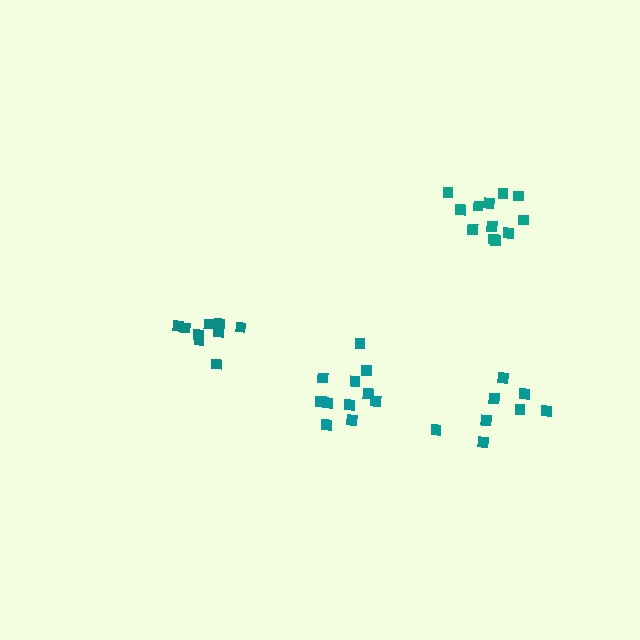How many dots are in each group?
Group 1: 11 dots, Group 2: 12 dots, Group 3: 9 dots, Group 4: 8 dots (40 total).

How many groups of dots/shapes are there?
There are 4 groups.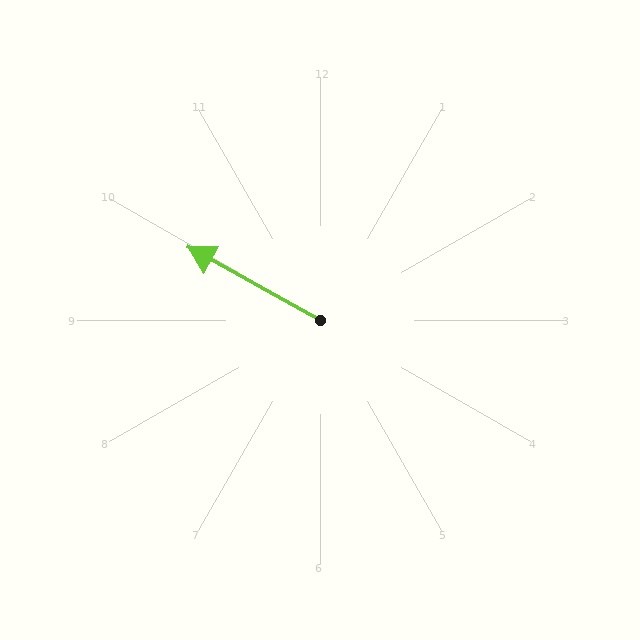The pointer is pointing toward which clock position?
Roughly 10 o'clock.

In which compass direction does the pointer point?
Northwest.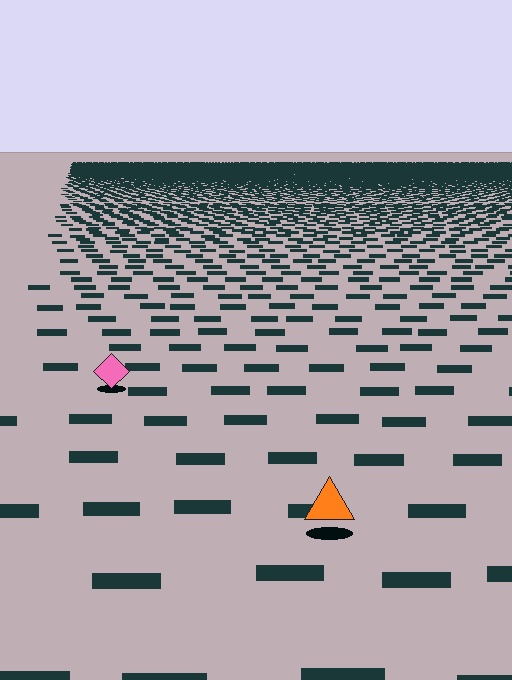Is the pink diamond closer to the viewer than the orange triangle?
No. The orange triangle is closer — you can tell from the texture gradient: the ground texture is coarser near it.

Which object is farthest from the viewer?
The pink diamond is farthest from the viewer. It appears smaller and the ground texture around it is denser.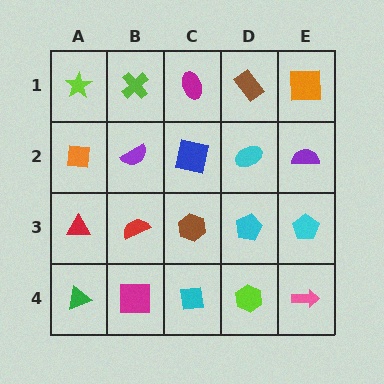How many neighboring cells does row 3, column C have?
4.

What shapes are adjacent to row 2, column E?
An orange square (row 1, column E), a cyan pentagon (row 3, column E), a cyan ellipse (row 2, column D).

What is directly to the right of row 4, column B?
A cyan square.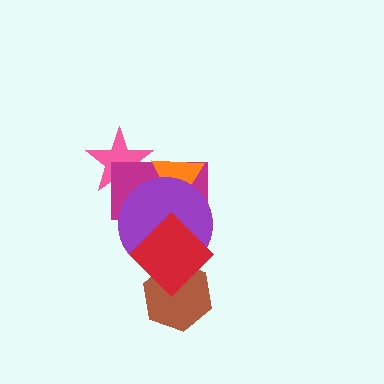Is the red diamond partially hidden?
No, no other shape covers it.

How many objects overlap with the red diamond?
3 objects overlap with the red diamond.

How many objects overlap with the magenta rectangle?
4 objects overlap with the magenta rectangle.